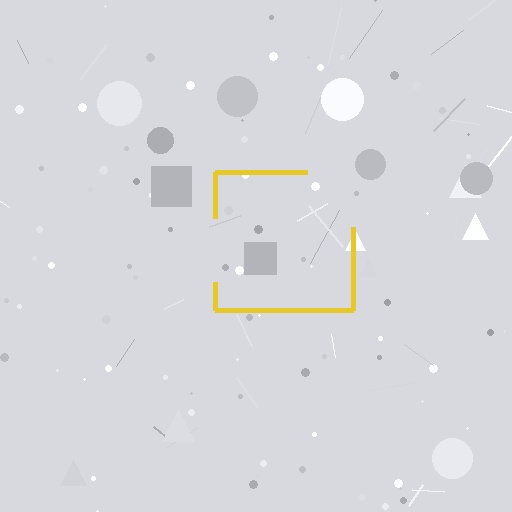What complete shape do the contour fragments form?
The contour fragments form a square.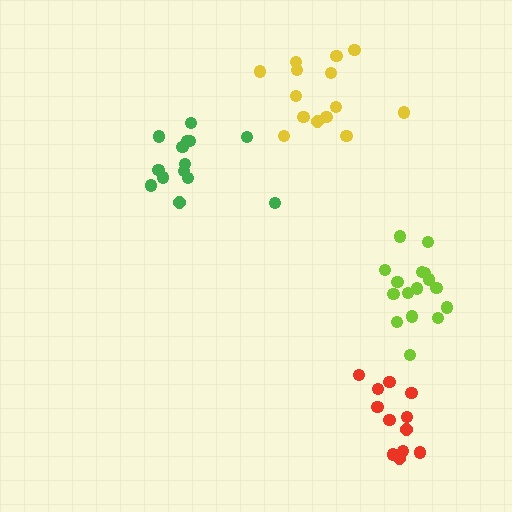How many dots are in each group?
Group 1: 14 dots, Group 2: 16 dots, Group 3: 14 dots, Group 4: 12 dots (56 total).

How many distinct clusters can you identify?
There are 4 distinct clusters.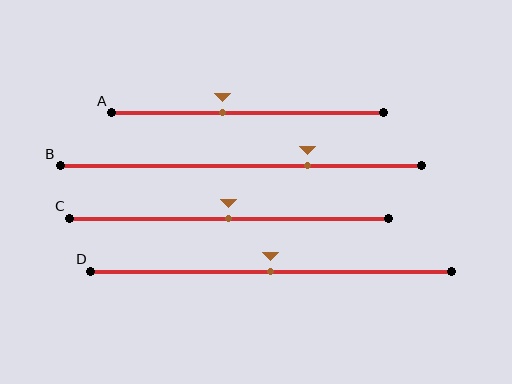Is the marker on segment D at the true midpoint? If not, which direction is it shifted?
Yes, the marker on segment D is at the true midpoint.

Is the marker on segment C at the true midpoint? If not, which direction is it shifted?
Yes, the marker on segment C is at the true midpoint.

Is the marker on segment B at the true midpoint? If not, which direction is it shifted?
No, the marker on segment B is shifted to the right by about 18% of the segment length.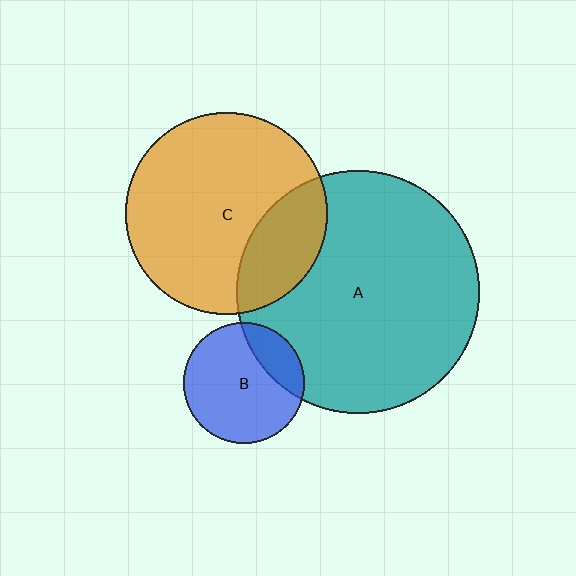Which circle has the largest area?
Circle A (teal).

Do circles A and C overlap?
Yes.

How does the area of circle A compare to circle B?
Approximately 4.0 times.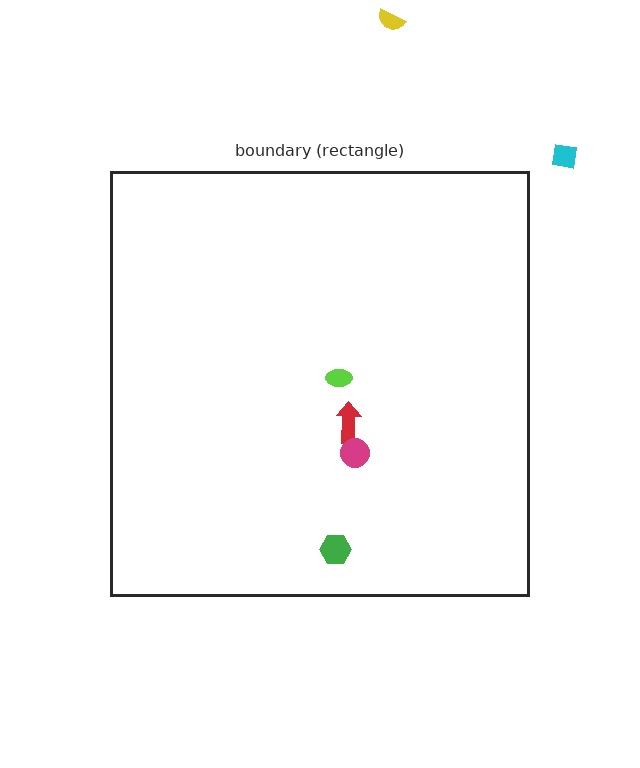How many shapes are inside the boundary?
4 inside, 2 outside.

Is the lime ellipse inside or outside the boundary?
Inside.